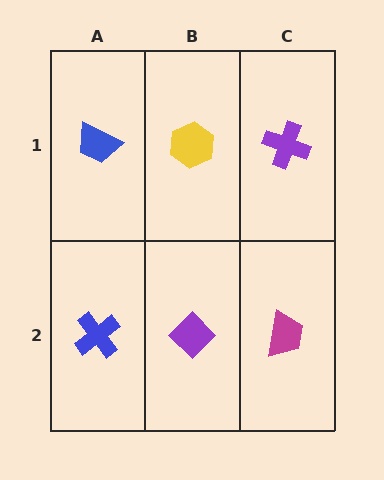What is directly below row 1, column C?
A magenta trapezoid.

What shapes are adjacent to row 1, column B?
A purple diamond (row 2, column B), a blue trapezoid (row 1, column A), a purple cross (row 1, column C).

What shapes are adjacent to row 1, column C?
A magenta trapezoid (row 2, column C), a yellow hexagon (row 1, column B).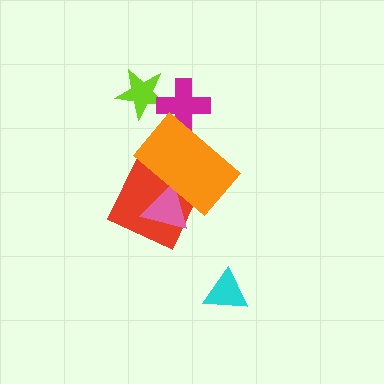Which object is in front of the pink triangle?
The orange rectangle is in front of the pink triangle.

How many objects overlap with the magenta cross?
2 objects overlap with the magenta cross.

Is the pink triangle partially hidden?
Yes, it is partially covered by another shape.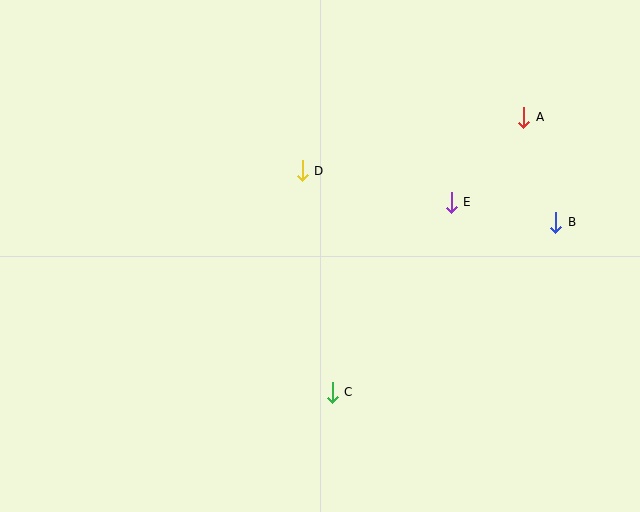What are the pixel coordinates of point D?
Point D is at (302, 171).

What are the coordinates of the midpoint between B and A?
The midpoint between B and A is at (540, 170).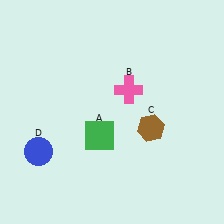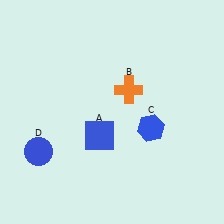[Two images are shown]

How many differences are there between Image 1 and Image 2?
There are 3 differences between the two images.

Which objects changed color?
A changed from green to blue. B changed from pink to orange. C changed from brown to blue.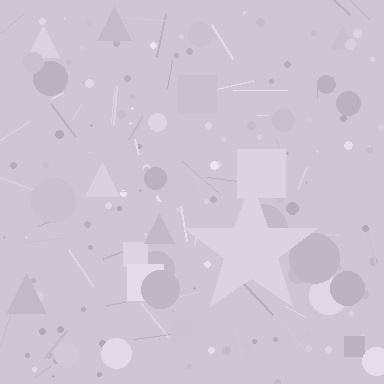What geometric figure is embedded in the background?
A star is embedded in the background.